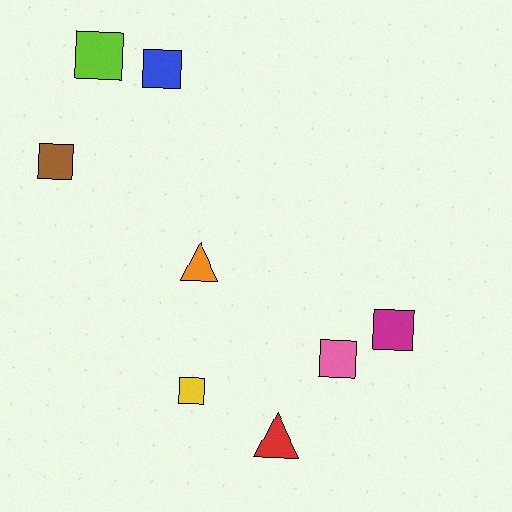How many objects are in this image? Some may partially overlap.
There are 8 objects.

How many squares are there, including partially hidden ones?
There are 6 squares.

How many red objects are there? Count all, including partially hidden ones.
There is 1 red object.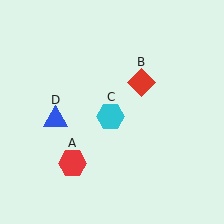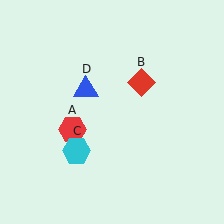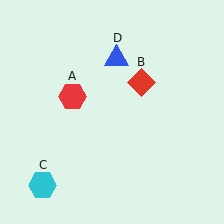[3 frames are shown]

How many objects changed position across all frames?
3 objects changed position: red hexagon (object A), cyan hexagon (object C), blue triangle (object D).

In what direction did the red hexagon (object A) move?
The red hexagon (object A) moved up.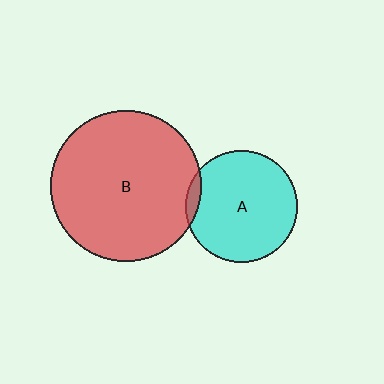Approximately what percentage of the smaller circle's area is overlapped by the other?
Approximately 5%.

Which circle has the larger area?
Circle B (red).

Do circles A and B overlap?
Yes.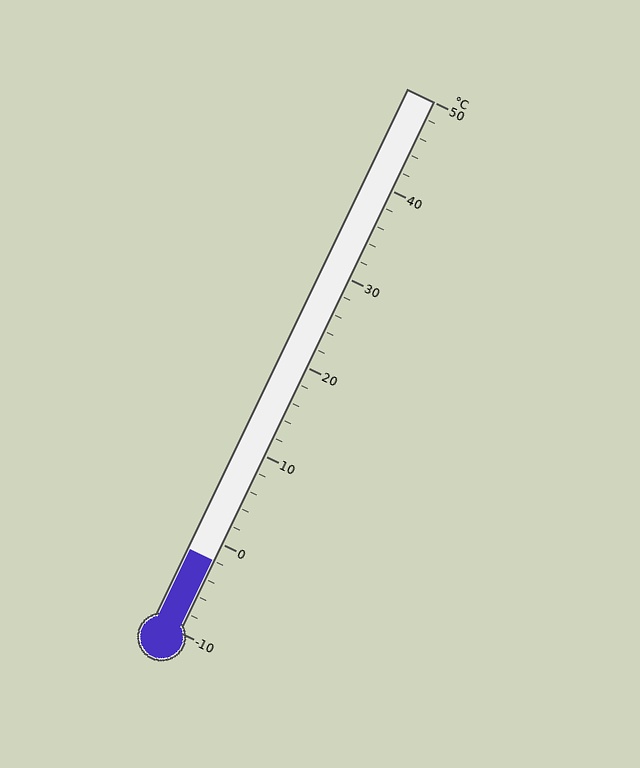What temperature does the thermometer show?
The thermometer shows approximately -2°C.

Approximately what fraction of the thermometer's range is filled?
The thermometer is filled to approximately 15% of its range.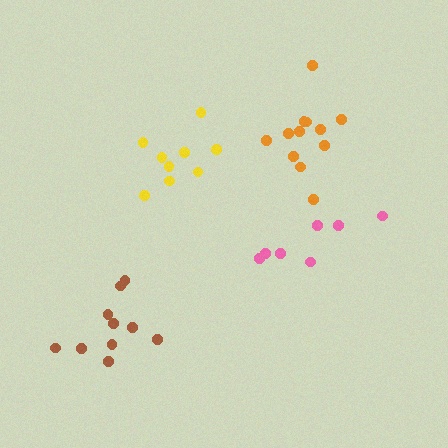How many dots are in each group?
Group 1: 10 dots, Group 2: 12 dots, Group 3: 9 dots, Group 4: 7 dots (38 total).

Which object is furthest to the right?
The pink cluster is rightmost.